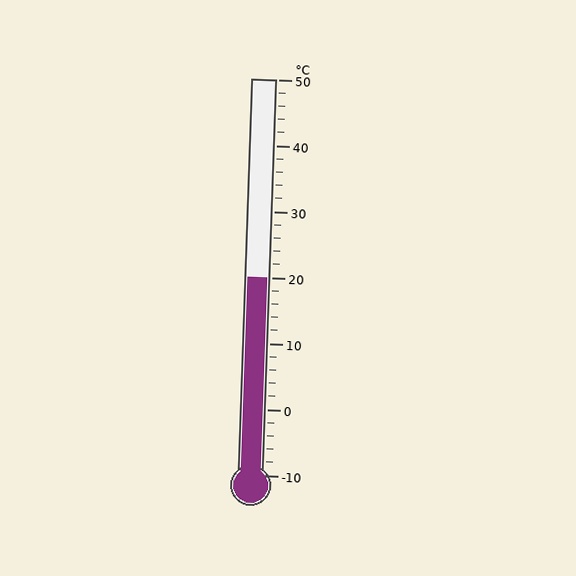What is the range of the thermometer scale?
The thermometer scale ranges from -10°C to 50°C.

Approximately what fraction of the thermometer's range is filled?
The thermometer is filled to approximately 50% of its range.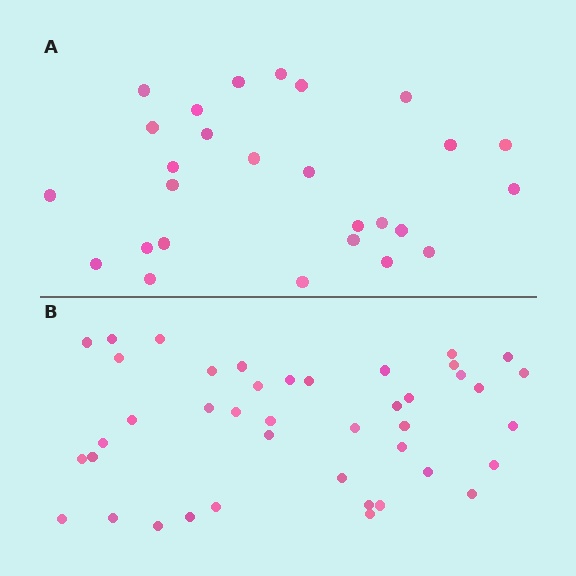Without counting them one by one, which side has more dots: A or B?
Region B (the bottom region) has more dots.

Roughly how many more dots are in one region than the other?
Region B has approximately 15 more dots than region A.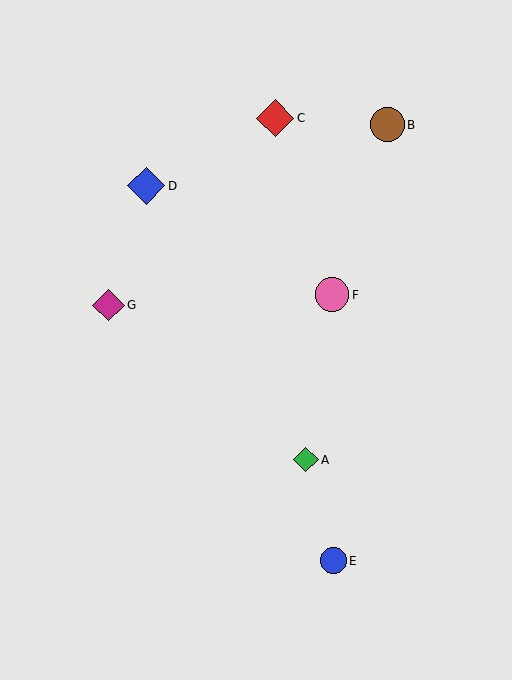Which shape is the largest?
The red diamond (labeled C) is the largest.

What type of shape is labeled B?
Shape B is a brown circle.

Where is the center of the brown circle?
The center of the brown circle is at (387, 125).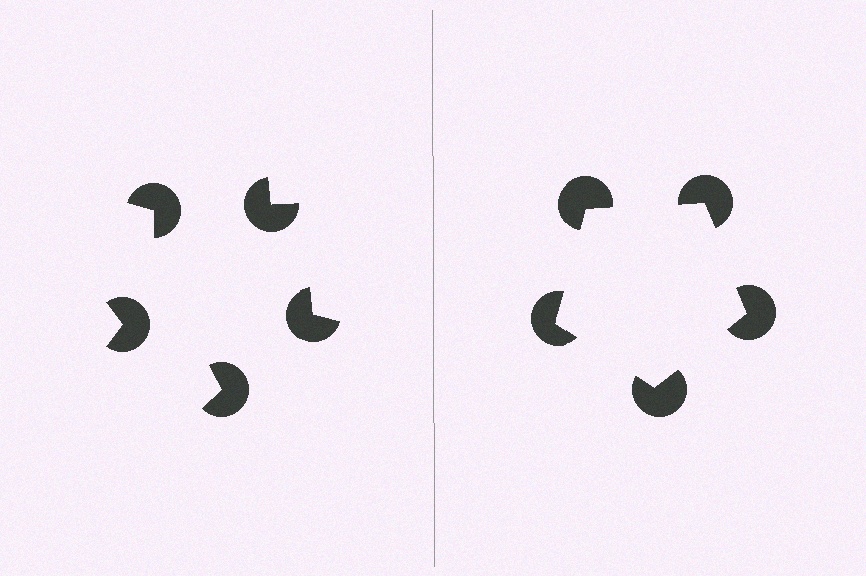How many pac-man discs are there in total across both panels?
10 — 5 on each side.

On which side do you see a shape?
An illusory pentagon appears on the right side. On the left side the wedge cuts are rotated, so no coherent shape forms.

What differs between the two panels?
The pac-man discs are positioned identically on both sides; only the wedge orientations differ. On the right they align to a pentagon; on the left they are misaligned.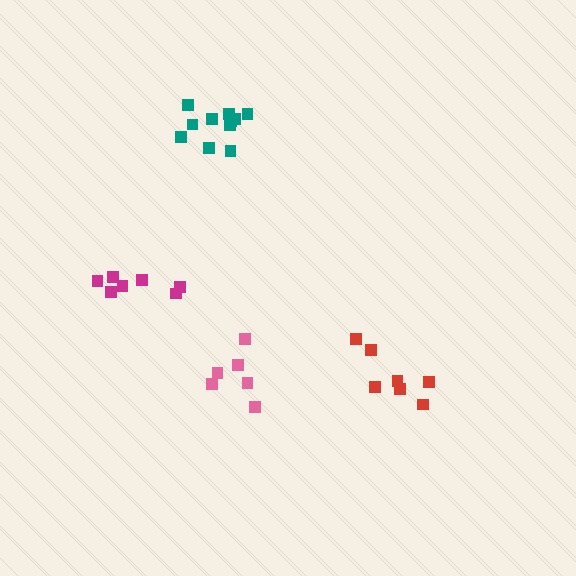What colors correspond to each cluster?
The clusters are colored: red, pink, magenta, teal.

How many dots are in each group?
Group 1: 7 dots, Group 2: 6 dots, Group 3: 7 dots, Group 4: 11 dots (31 total).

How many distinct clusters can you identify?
There are 4 distinct clusters.